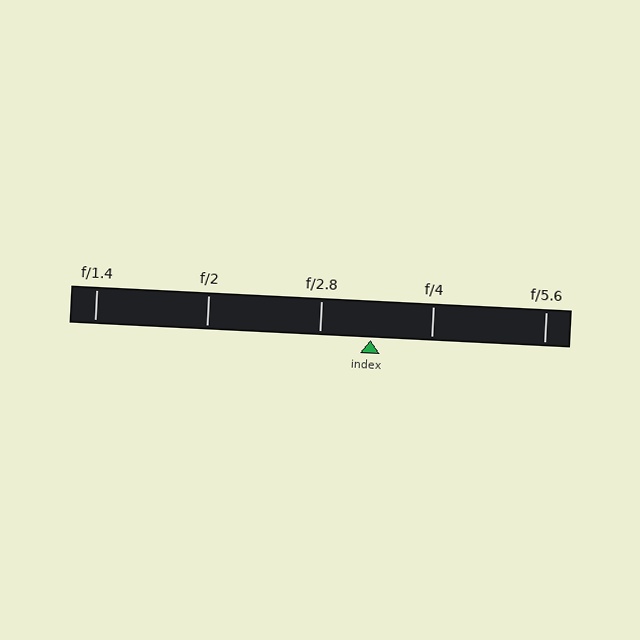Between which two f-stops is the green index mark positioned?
The index mark is between f/2.8 and f/4.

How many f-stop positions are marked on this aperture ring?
There are 5 f-stop positions marked.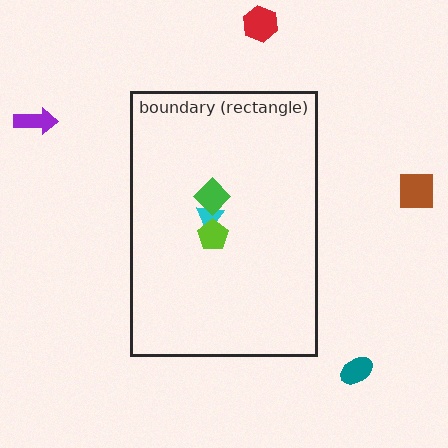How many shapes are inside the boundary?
3 inside, 4 outside.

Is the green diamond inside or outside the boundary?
Inside.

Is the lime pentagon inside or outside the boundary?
Inside.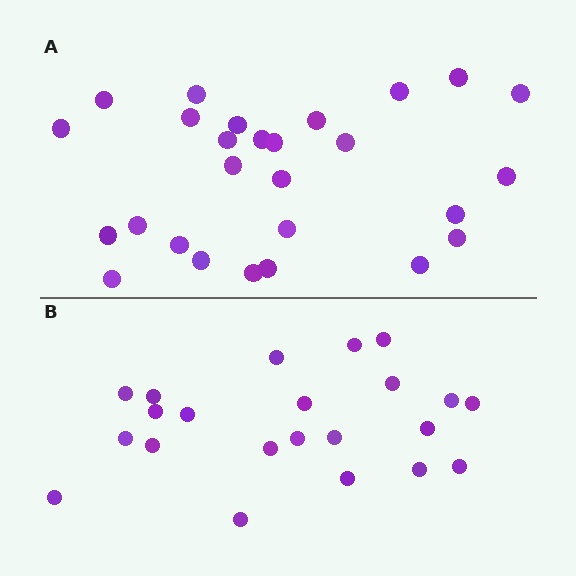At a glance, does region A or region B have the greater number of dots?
Region A (the top region) has more dots.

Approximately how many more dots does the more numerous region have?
Region A has about 5 more dots than region B.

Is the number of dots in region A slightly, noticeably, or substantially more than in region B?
Region A has only slightly more — the two regions are fairly close. The ratio is roughly 1.2 to 1.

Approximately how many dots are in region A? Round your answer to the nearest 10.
About 30 dots. (The exact count is 27, which rounds to 30.)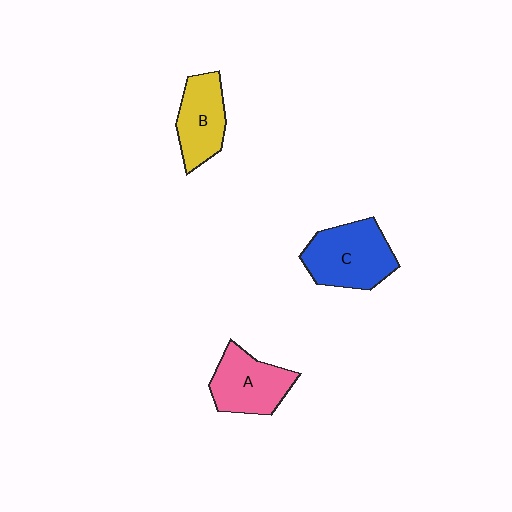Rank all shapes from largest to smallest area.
From largest to smallest: C (blue), A (pink), B (yellow).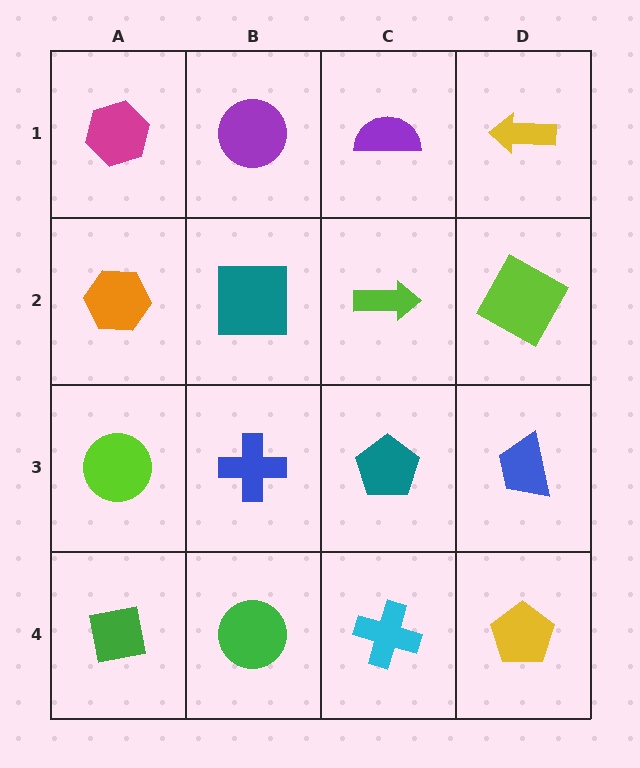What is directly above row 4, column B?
A blue cross.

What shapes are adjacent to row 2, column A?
A magenta hexagon (row 1, column A), a lime circle (row 3, column A), a teal square (row 2, column B).